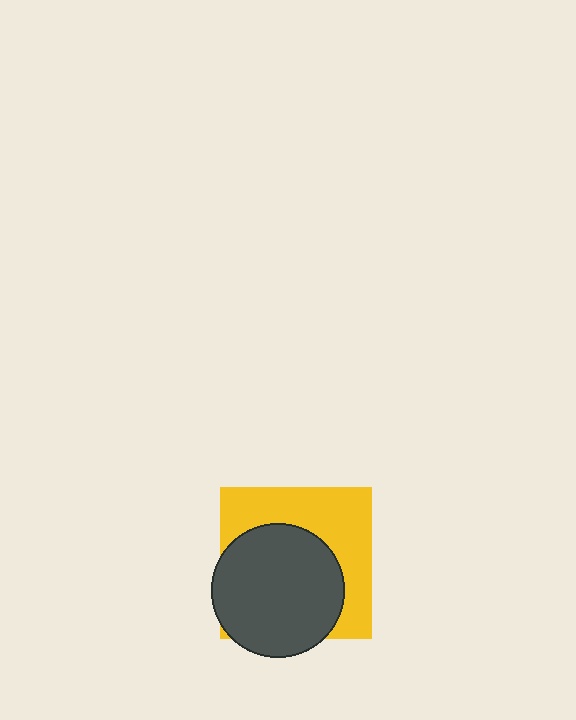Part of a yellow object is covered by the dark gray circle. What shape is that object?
It is a square.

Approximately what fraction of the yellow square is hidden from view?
Roughly 55% of the yellow square is hidden behind the dark gray circle.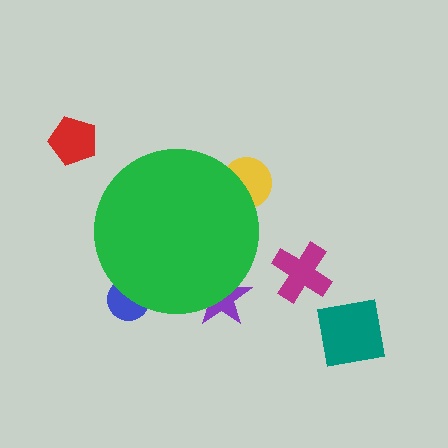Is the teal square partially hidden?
No, the teal square is fully visible.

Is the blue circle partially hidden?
Yes, the blue circle is partially hidden behind the green circle.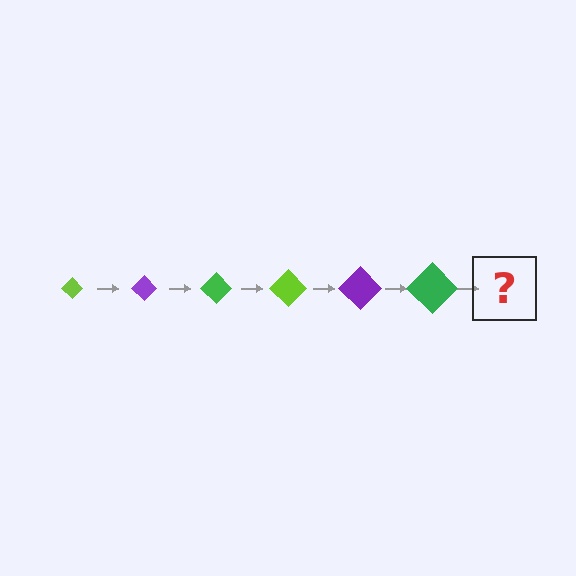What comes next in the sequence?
The next element should be a lime diamond, larger than the previous one.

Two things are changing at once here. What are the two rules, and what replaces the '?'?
The two rules are that the diamond grows larger each step and the color cycles through lime, purple, and green. The '?' should be a lime diamond, larger than the previous one.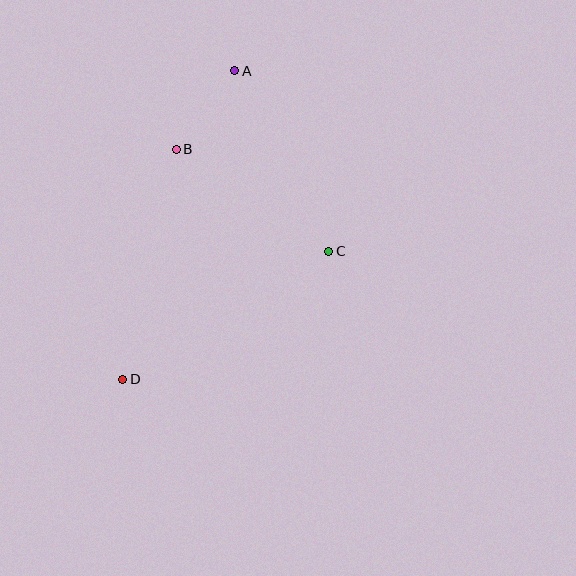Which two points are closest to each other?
Points A and B are closest to each other.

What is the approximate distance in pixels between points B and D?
The distance between B and D is approximately 236 pixels.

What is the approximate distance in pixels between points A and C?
The distance between A and C is approximately 204 pixels.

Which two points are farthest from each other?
Points A and D are farthest from each other.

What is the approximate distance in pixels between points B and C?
The distance between B and C is approximately 183 pixels.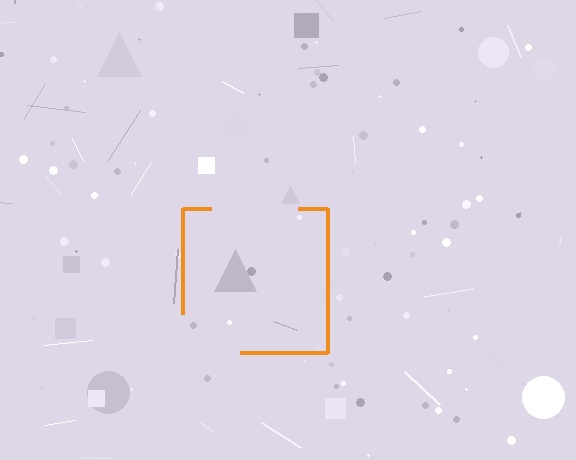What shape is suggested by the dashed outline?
The dashed outline suggests a square.